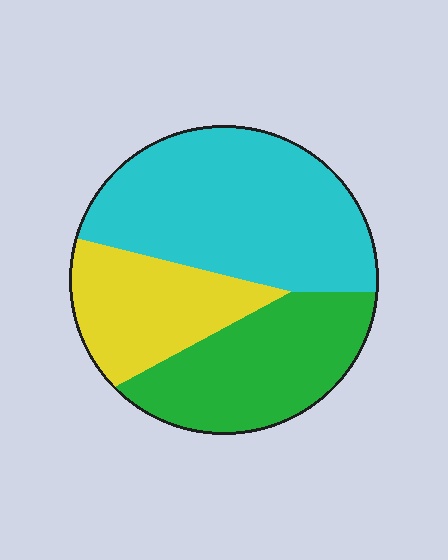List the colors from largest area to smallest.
From largest to smallest: cyan, green, yellow.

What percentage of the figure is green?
Green takes up about one third (1/3) of the figure.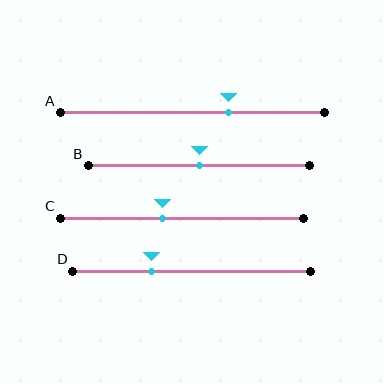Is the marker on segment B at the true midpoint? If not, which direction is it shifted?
Yes, the marker on segment B is at the true midpoint.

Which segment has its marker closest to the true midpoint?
Segment B has its marker closest to the true midpoint.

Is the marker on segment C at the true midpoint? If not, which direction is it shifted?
No, the marker on segment C is shifted to the left by about 8% of the segment length.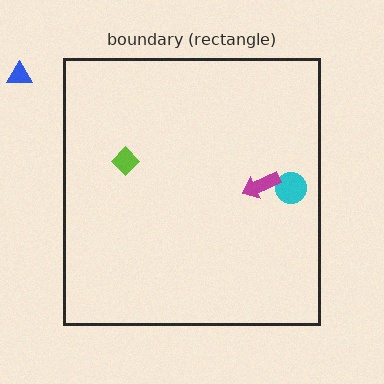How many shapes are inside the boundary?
3 inside, 1 outside.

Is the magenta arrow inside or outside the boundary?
Inside.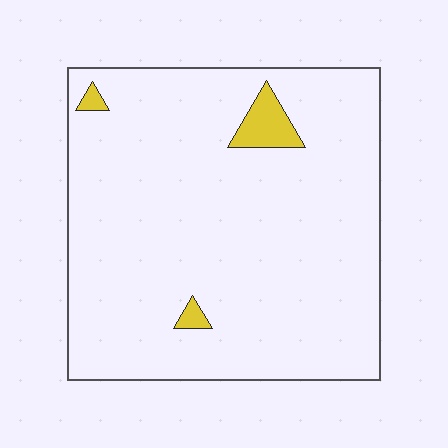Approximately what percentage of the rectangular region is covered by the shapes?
Approximately 5%.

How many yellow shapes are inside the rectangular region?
3.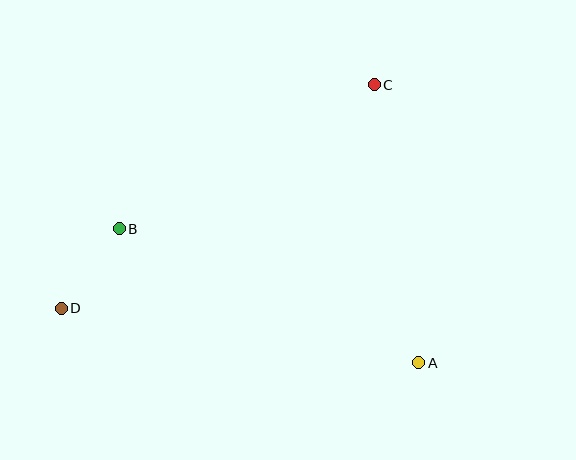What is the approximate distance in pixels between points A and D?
The distance between A and D is approximately 362 pixels.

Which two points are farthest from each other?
Points C and D are farthest from each other.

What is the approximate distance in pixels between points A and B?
The distance between A and B is approximately 328 pixels.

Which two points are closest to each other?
Points B and D are closest to each other.